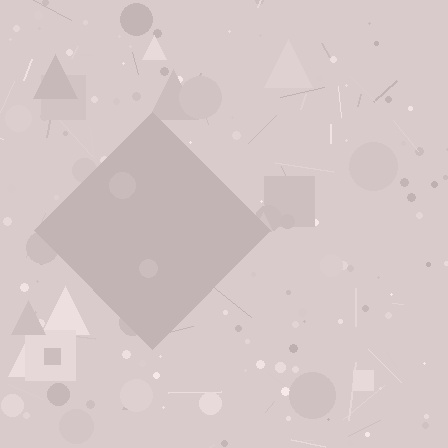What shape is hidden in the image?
A diamond is hidden in the image.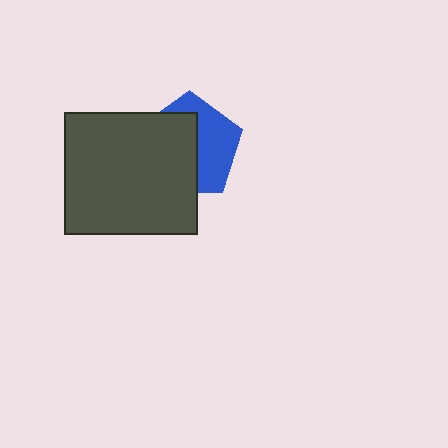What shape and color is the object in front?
The object in front is a dark gray rectangle.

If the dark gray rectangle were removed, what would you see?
You would see the complete blue pentagon.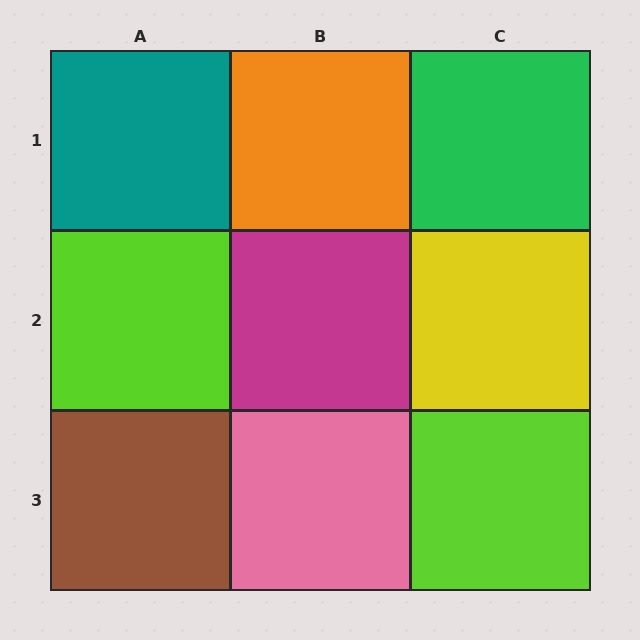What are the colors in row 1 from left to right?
Teal, orange, green.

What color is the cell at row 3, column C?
Lime.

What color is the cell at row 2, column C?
Yellow.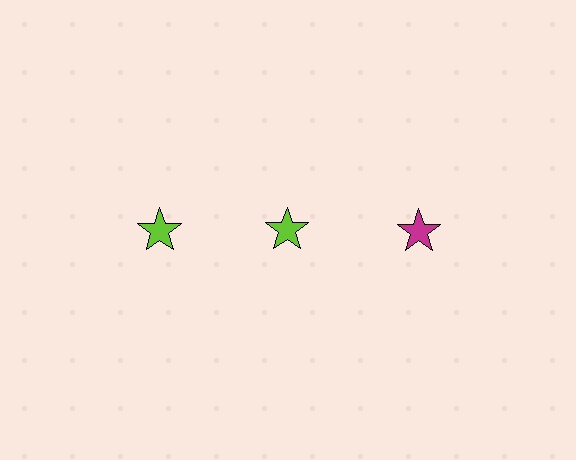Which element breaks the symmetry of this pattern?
The magenta star in the top row, center column breaks the symmetry. All other shapes are lime stars.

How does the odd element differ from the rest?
It has a different color: magenta instead of lime.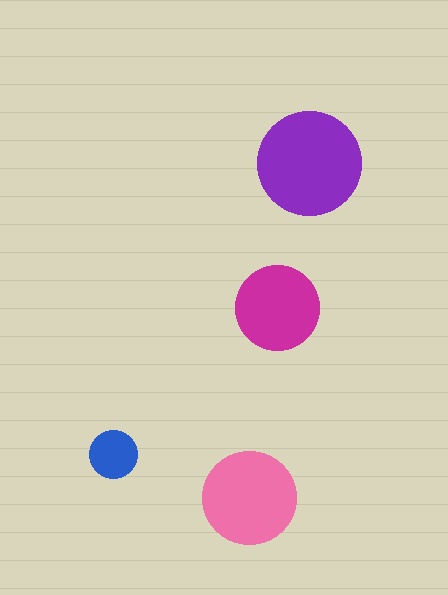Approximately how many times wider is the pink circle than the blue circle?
About 2 times wider.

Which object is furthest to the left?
The blue circle is leftmost.